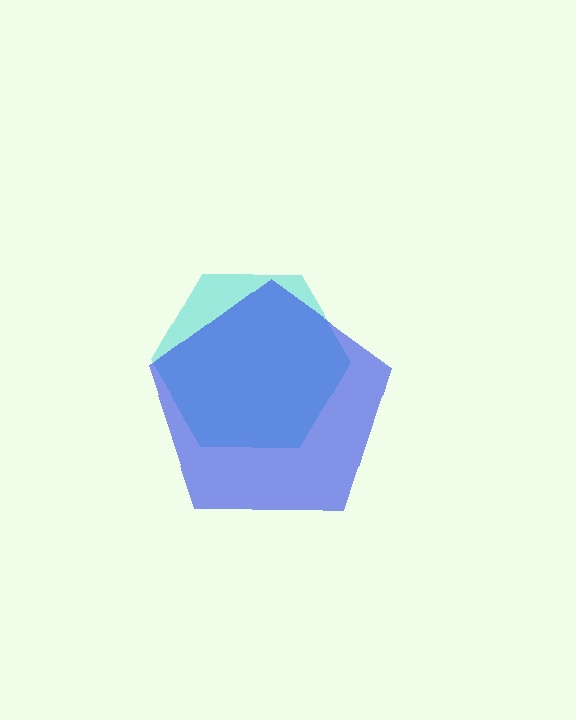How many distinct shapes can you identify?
There are 2 distinct shapes: a cyan hexagon, a blue pentagon.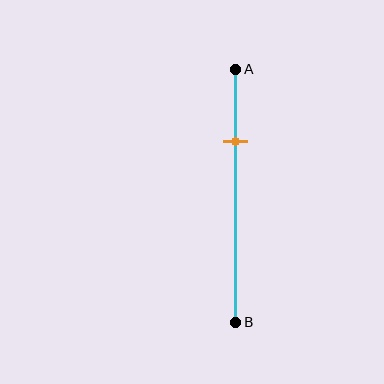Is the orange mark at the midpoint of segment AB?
No, the mark is at about 30% from A, not at the 50% midpoint.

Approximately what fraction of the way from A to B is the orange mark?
The orange mark is approximately 30% of the way from A to B.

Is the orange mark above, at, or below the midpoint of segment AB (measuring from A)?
The orange mark is above the midpoint of segment AB.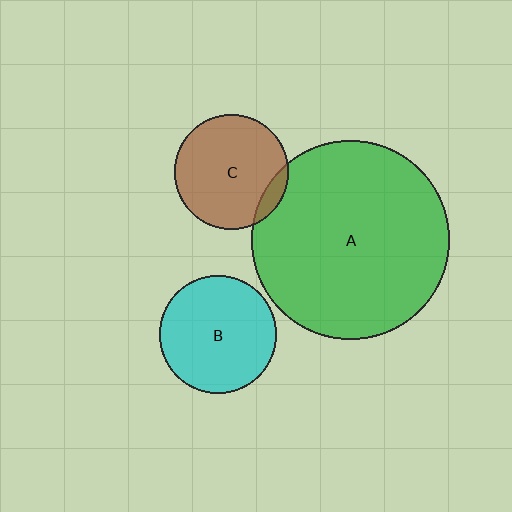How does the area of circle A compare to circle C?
Approximately 3.0 times.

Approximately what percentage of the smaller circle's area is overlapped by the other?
Approximately 10%.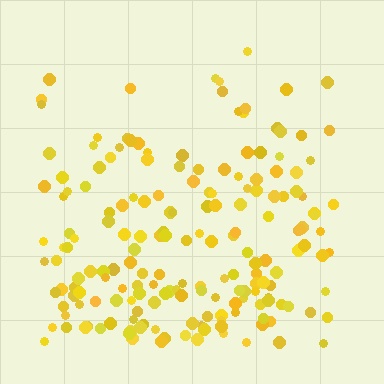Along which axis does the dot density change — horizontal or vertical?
Vertical.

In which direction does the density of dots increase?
From top to bottom, with the bottom side densest.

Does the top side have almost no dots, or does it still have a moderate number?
Still a moderate number, just noticeably fewer than the bottom.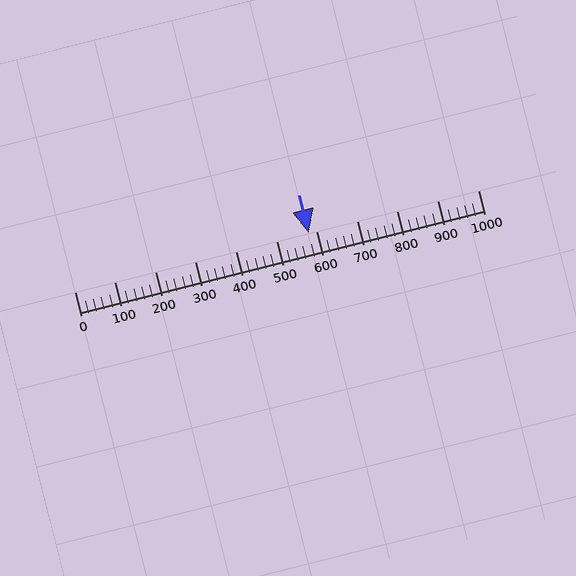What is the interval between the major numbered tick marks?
The major tick marks are spaced 100 units apart.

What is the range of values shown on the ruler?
The ruler shows values from 0 to 1000.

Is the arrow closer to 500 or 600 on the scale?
The arrow is closer to 600.